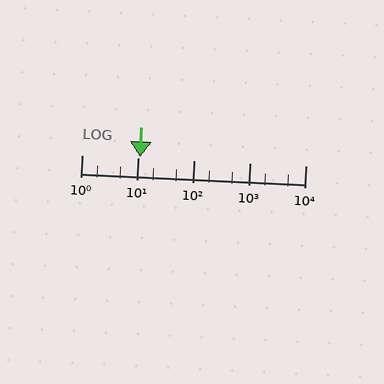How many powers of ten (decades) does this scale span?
The scale spans 4 decades, from 1 to 10000.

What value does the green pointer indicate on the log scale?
The pointer indicates approximately 11.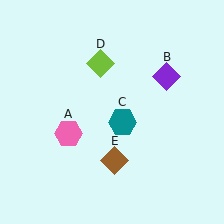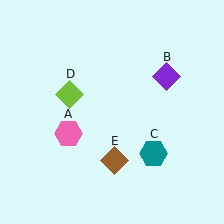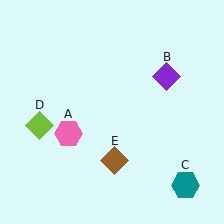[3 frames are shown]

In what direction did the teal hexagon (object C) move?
The teal hexagon (object C) moved down and to the right.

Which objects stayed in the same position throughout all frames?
Pink hexagon (object A) and purple diamond (object B) and brown diamond (object E) remained stationary.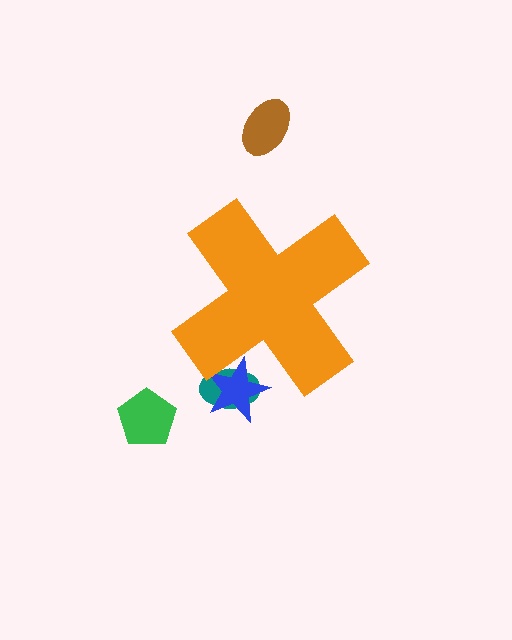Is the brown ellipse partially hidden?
No, the brown ellipse is fully visible.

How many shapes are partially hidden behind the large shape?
2 shapes are partially hidden.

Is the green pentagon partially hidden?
No, the green pentagon is fully visible.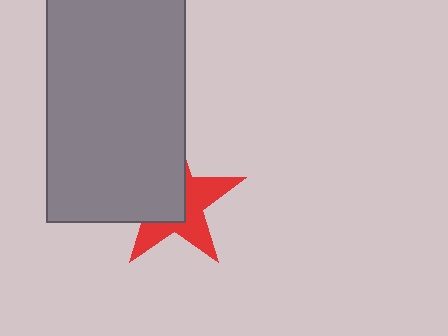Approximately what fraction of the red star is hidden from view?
Roughly 51% of the red star is hidden behind the gray rectangle.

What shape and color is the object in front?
The object in front is a gray rectangle.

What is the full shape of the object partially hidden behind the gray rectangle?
The partially hidden object is a red star.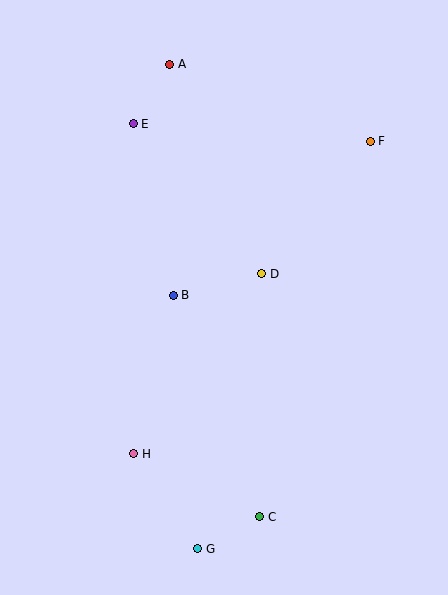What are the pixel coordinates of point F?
Point F is at (370, 141).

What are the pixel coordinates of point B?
Point B is at (173, 295).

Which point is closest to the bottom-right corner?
Point C is closest to the bottom-right corner.